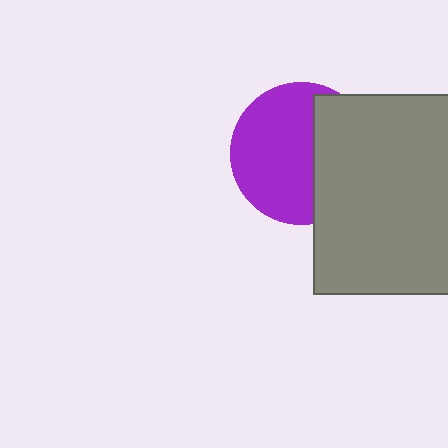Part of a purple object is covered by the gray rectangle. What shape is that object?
It is a circle.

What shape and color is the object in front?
The object in front is a gray rectangle.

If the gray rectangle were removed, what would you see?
You would see the complete purple circle.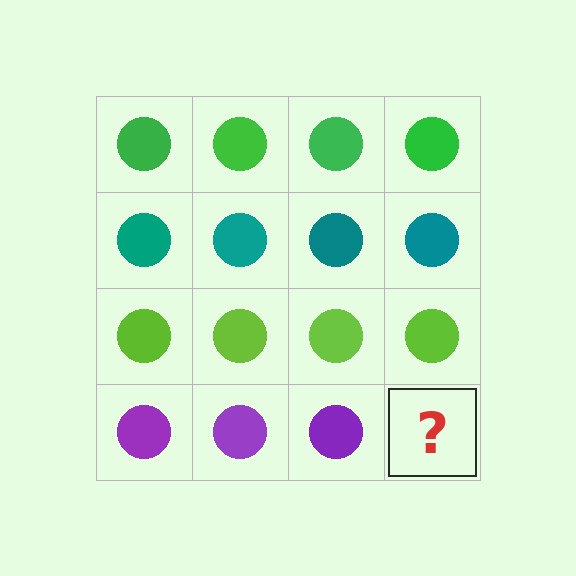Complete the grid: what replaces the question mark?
The question mark should be replaced with a purple circle.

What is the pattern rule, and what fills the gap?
The rule is that each row has a consistent color. The gap should be filled with a purple circle.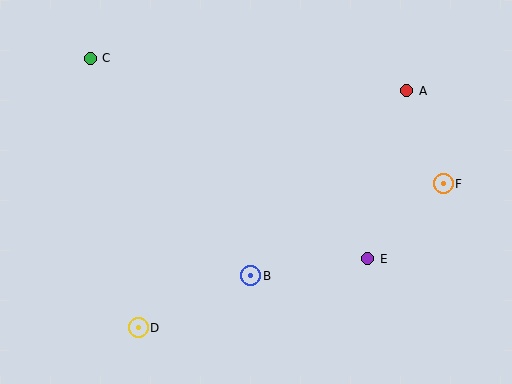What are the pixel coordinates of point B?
Point B is at (251, 276).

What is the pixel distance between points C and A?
The distance between C and A is 318 pixels.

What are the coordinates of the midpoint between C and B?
The midpoint between C and B is at (171, 167).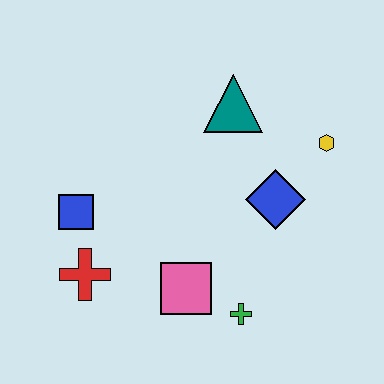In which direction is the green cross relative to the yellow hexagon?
The green cross is below the yellow hexagon.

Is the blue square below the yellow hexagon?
Yes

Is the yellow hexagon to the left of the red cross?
No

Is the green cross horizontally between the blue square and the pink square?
No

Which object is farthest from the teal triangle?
The red cross is farthest from the teal triangle.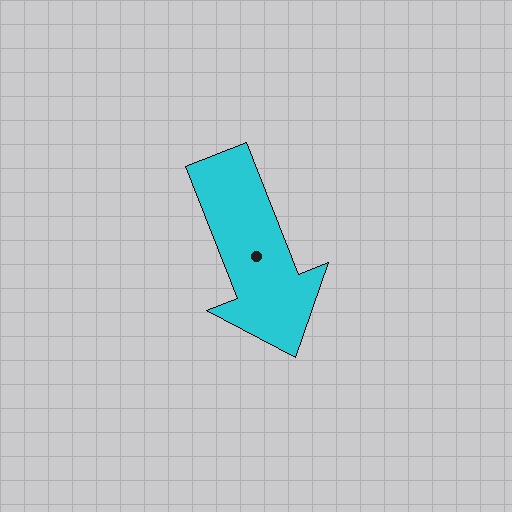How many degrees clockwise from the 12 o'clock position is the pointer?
Approximately 159 degrees.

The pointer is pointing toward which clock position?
Roughly 5 o'clock.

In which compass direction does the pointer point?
South.